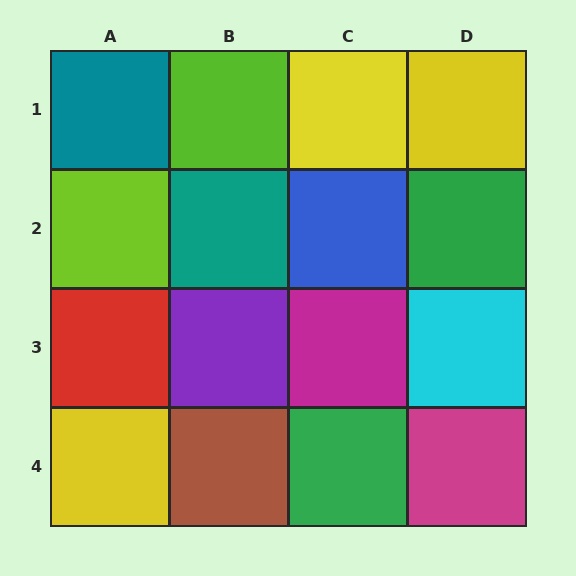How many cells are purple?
1 cell is purple.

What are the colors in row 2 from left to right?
Lime, teal, blue, green.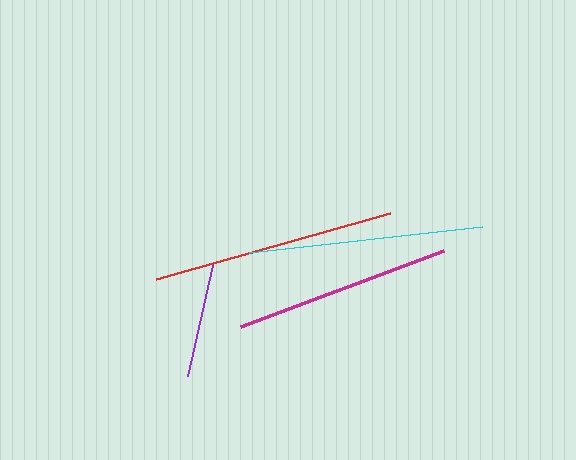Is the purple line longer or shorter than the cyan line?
The cyan line is longer than the purple line.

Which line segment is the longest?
The red line is the longest at approximately 242 pixels.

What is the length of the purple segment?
The purple segment is approximately 114 pixels long.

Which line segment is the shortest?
The purple line is the shortest at approximately 114 pixels.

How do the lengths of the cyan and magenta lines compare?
The cyan and magenta lines are approximately the same length.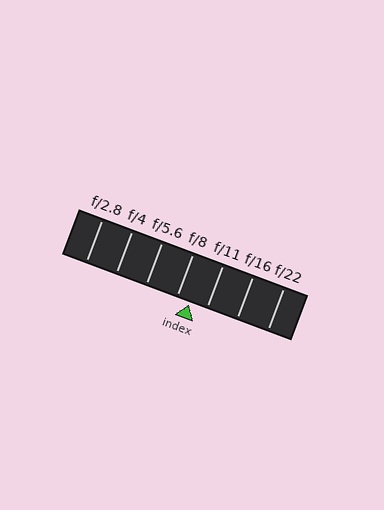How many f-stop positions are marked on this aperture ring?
There are 7 f-stop positions marked.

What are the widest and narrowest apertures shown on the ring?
The widest aperture shown is f/2.8 and the narrowest is f/22.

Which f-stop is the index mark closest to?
The index mark is closest to f/8.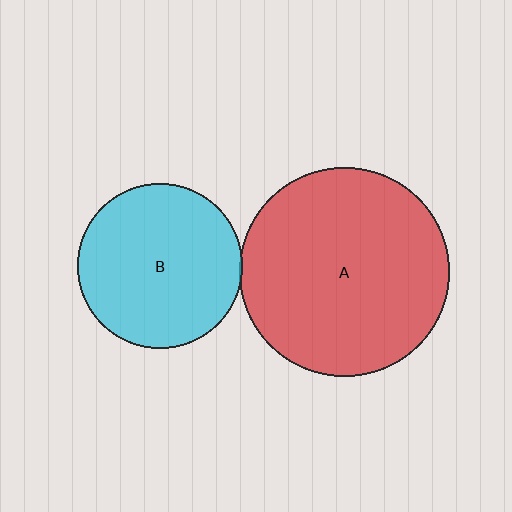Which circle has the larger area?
Circle A (red).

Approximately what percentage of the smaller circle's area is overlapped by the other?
Approximately 5%.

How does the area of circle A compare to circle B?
Approximately 1.6 times.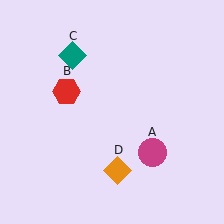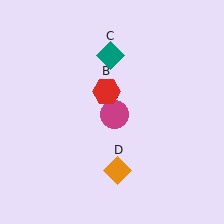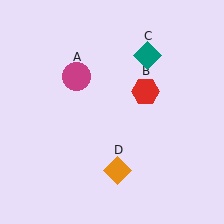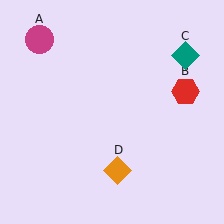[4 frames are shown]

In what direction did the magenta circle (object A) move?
The magenta circle (object A) moved up and to the left.